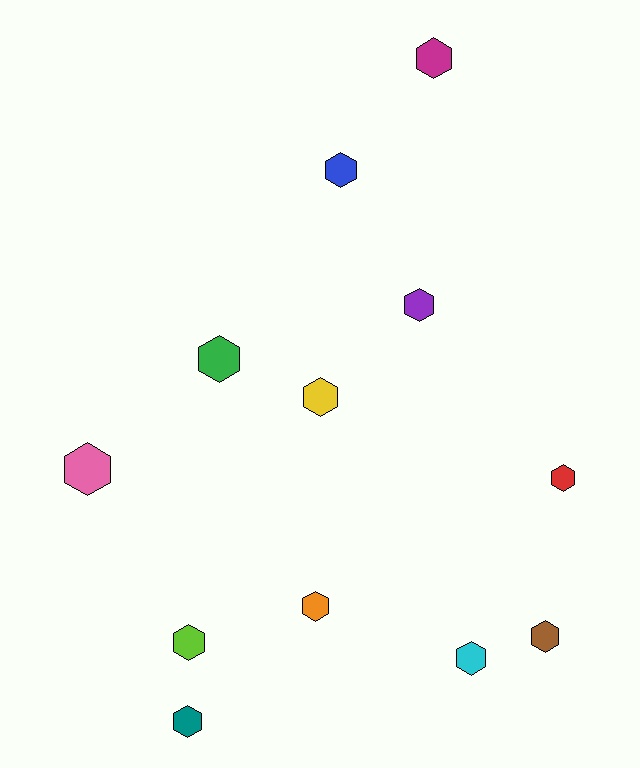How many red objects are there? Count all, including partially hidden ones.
There is 1 red object.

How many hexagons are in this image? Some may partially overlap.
There are 12 hexagons.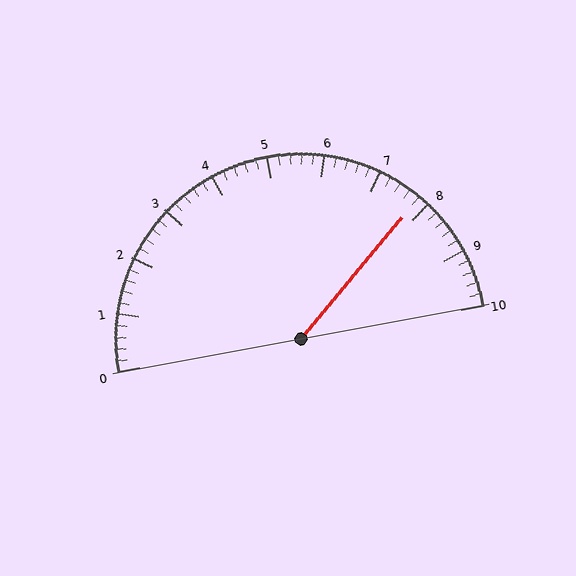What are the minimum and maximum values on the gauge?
The gauge ranges from 0 to 10.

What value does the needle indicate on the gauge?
The needle indicates approximately 7.8.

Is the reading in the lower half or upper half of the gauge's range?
The reading is in the upper half of the range (0 to 10).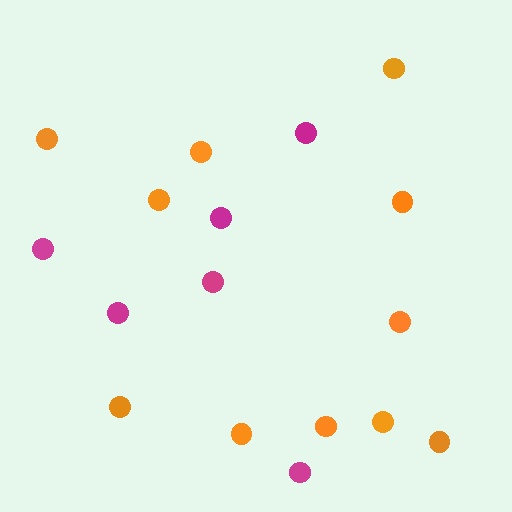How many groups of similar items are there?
There are 2 groups: one group of orange circles (11) and one group of magenta circles (6).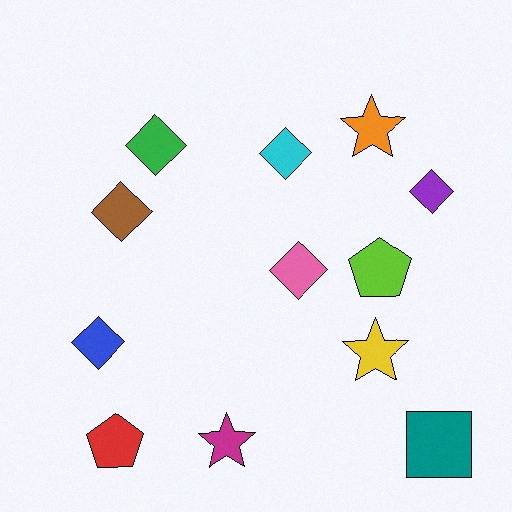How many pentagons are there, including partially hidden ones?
There are 2 pentagons.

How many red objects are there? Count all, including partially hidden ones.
There is 1 red object.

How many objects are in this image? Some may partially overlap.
There are 12 objects.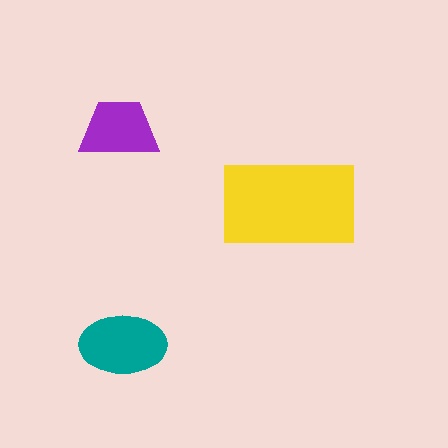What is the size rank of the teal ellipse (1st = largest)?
2nd.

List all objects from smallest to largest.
The purple trapezoid, the teal ellipse, the yellow rectangle.